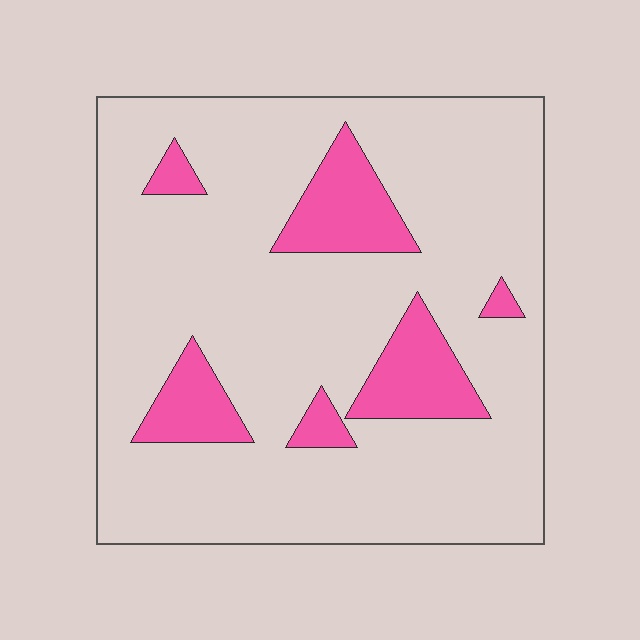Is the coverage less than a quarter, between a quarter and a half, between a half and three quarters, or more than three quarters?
Less than a quarter.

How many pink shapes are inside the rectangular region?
6.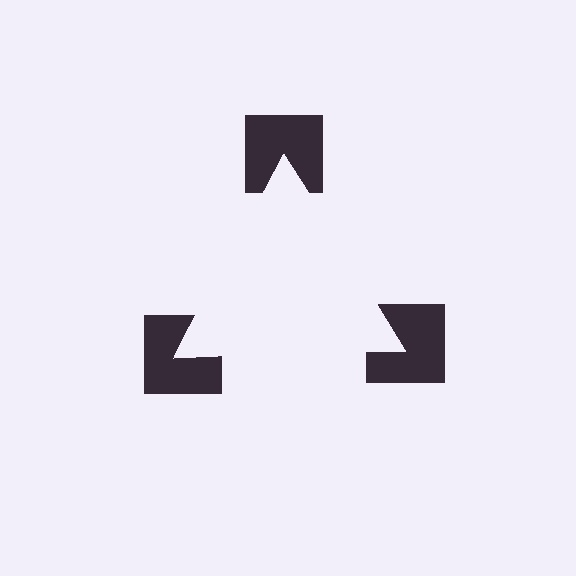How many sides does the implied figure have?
3 sides.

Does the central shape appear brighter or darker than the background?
It typically appears slightly brighter than the background, even though no actual brightness change is drawn.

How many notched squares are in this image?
There are 3 — one at each vertex of the illusory triangle.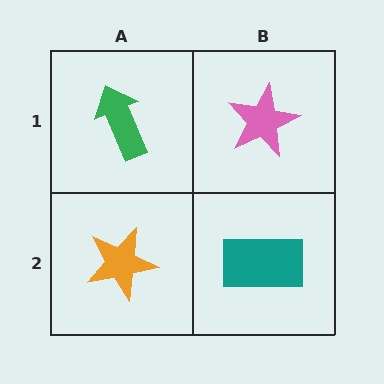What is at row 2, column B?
A teal rectangle.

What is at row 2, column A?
An orange star.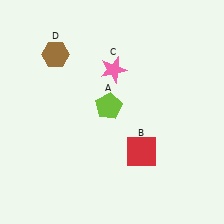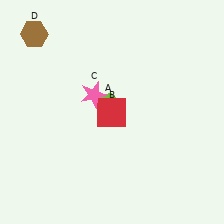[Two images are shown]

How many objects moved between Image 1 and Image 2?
3 objects moved between the two images.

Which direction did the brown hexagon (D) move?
The brown hexagon (D) moved left.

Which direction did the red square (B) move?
The red square (B) moved up.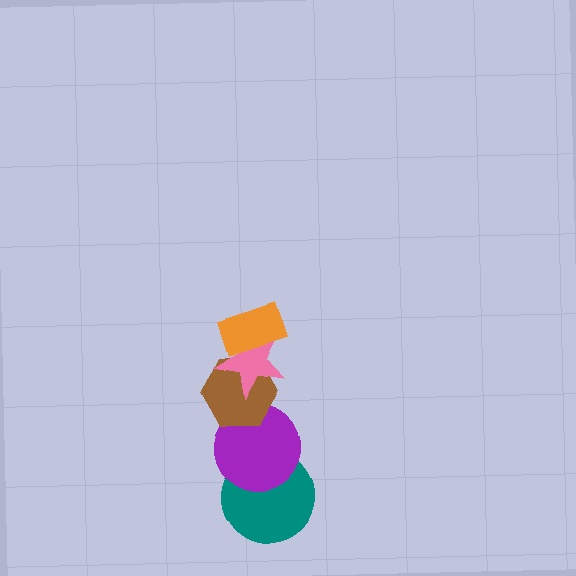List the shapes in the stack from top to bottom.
From top to bottom: the orange rectangle, the pink star, the brown hexagon, the purple circle, the teal circle.